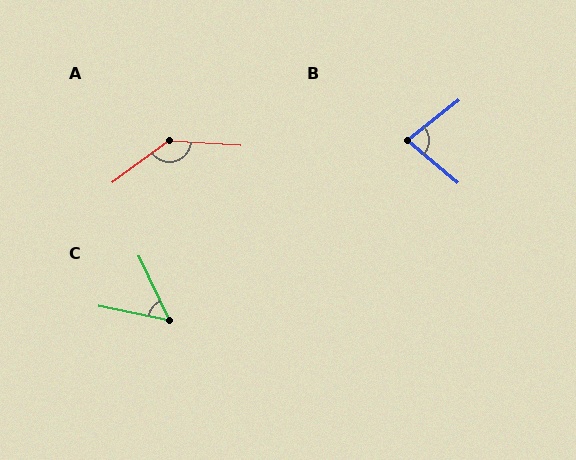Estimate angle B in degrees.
Approximately 79 degrees.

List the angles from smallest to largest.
C (53°), B (79°), A (140°).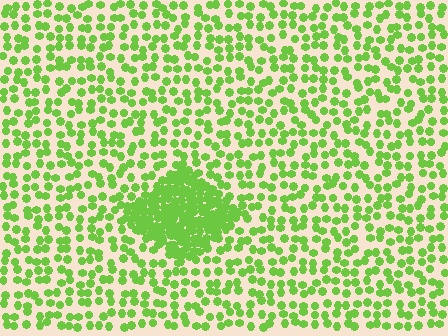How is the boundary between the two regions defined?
The boundary is defined by a change in element density (approximately 3.0x ratio). All elements are the same color, size, and shape.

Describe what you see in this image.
The image contains small lime elements arranged at two different densities. A diamond-shaped region is visible where the elements are more densely packed than the surrounding area.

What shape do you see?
I see a diamond.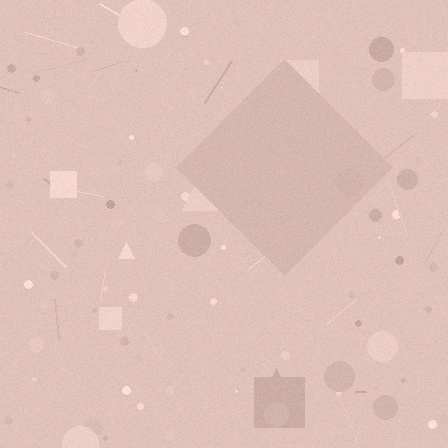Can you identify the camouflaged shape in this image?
The camouflaged shape is a diamond.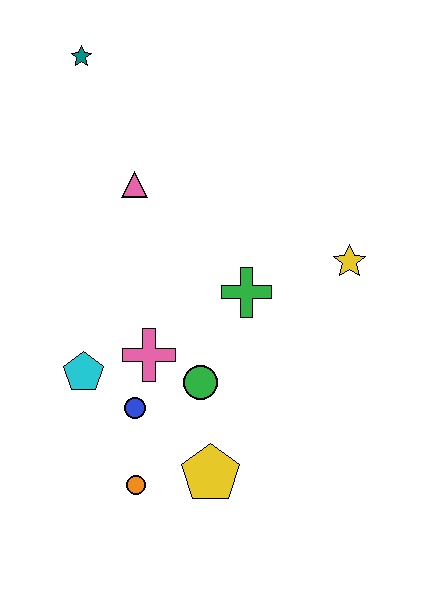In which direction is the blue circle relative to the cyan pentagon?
The blue circle is to the right of the cyan pentagon.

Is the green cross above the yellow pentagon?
Yes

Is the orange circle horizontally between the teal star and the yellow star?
Yes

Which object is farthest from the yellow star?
The teal star is farthest from the yellow star.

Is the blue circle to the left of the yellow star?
Yes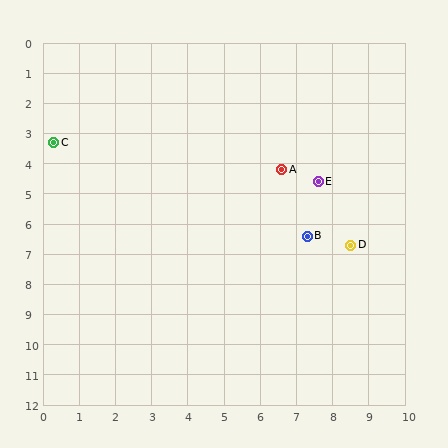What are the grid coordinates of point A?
Point A is at approximately (6.6, 4.2).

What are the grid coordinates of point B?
Point B is at approximately (7.3, 6.4).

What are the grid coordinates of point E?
Point E is at approximately (7.6, 4.6).